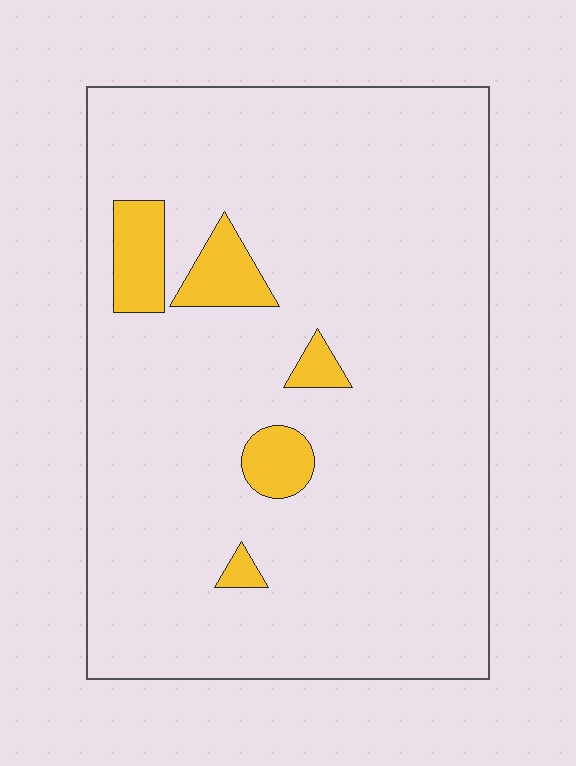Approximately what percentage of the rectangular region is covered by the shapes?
Approximately 10%.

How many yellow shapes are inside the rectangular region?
5.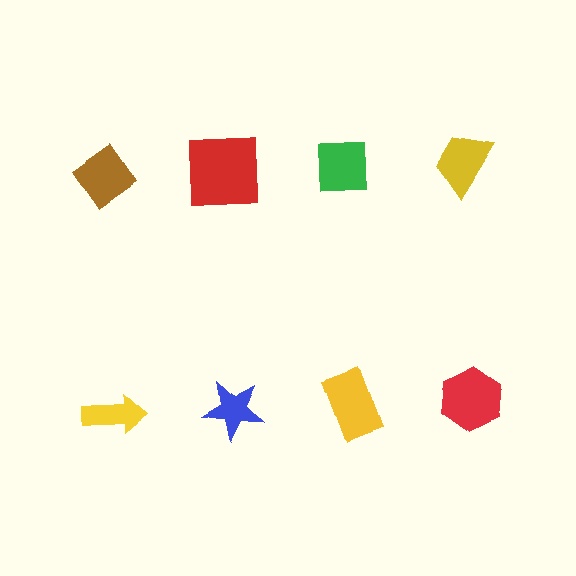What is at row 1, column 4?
A yellow trapezoid.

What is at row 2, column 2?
A blue star.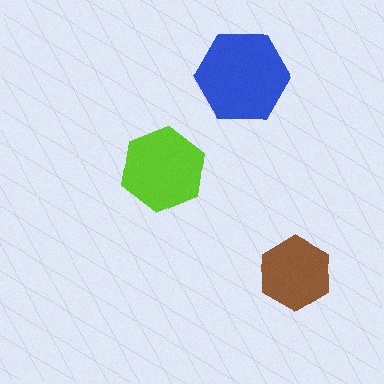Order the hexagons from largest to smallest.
the blue one, the lime one, the brown one.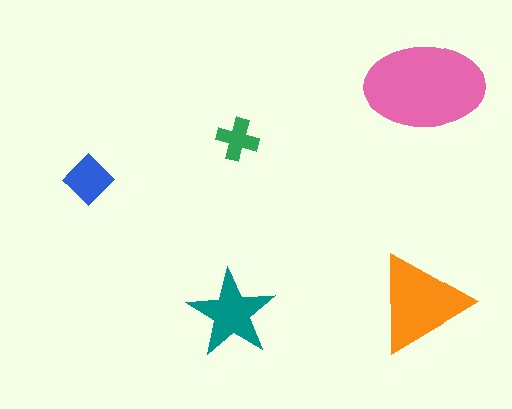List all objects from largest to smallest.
The pink ellipse, the orange triangle, the teal star, the blue diamond, the green cross.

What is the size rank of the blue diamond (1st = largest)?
4th.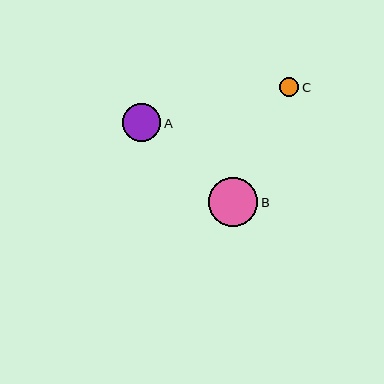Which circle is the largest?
Circle B is the largest with a size of approximately 49 pixels.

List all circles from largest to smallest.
From largest to smallest: B, A, C.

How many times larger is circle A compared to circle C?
Circle A is approximately 2.0 times the size of circle C.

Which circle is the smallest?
Circle C is the smallest with a size of approximately 19 pixels.